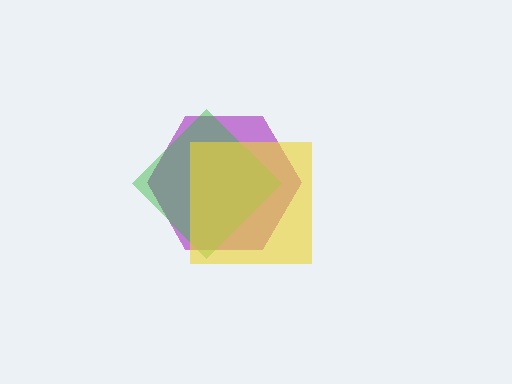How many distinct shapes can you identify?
There are 3 distinct shapes: a purple hexagon, a green diamond, a yellow square.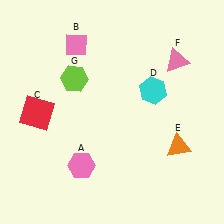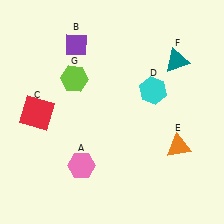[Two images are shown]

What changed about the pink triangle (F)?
In Image 1, F is pink. In Image 2, it changed to teal.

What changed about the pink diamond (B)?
In Image 1, B is pink. In Image 2, it changed to purple.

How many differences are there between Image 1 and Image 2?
There are 2 differences between the two images.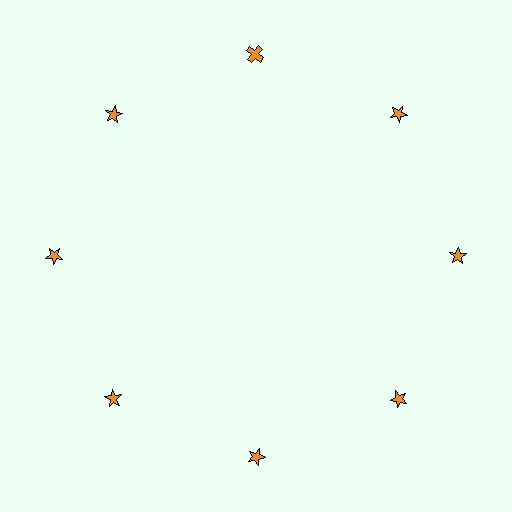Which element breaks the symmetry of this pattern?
The orange cross at roughly the 12 o'clock position breaks the symmetry. All other shapes are orange stars.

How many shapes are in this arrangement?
There are 8 shapes arranged in a ring pattern.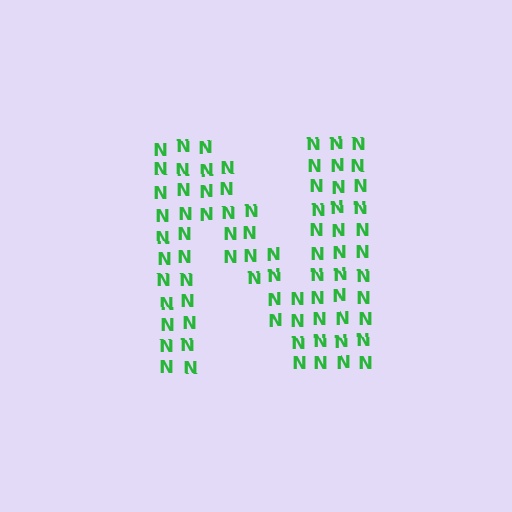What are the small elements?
The small elements are letter N's.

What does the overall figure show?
The overall figure shows the letter N.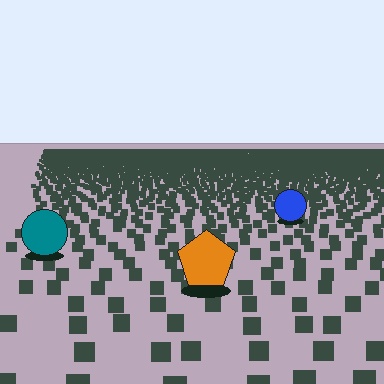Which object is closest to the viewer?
The orange pentagon is closest. The texture marks near it are larger and more spread out.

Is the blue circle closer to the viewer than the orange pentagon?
No. The orange pentagon is closer — you can tell from the texture gradient: the ground texture is coarser near it.